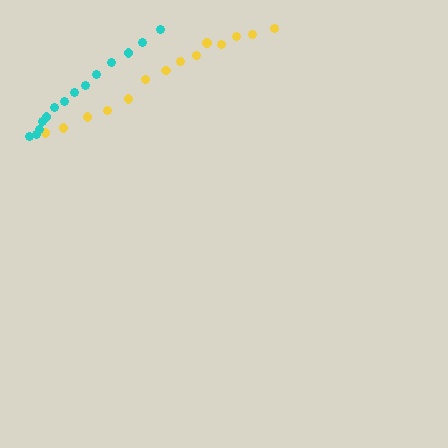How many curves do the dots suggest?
There are 2 distinct paths.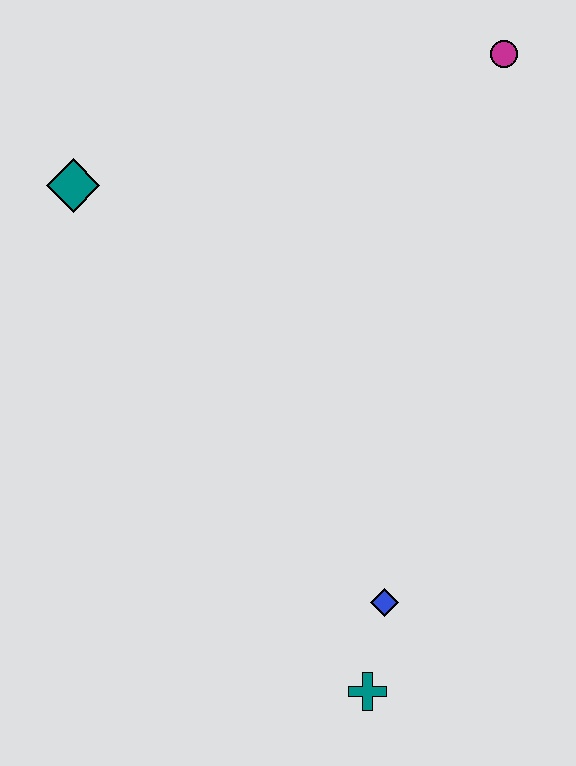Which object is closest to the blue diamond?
The teal cross is closest to the blue diamond.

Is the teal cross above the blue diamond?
No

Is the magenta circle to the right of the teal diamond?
Yes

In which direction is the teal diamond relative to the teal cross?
The teal diamond is above the teal cross.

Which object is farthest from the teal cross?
The magenta circle is farthest from the teal cross.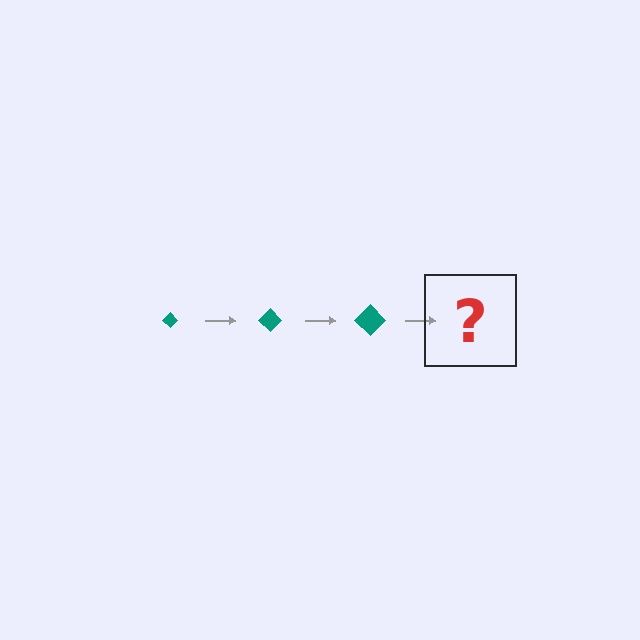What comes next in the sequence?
The next element should be a teal diamond, larger than the previous one.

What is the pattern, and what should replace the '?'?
The pattern is that the diamond gets progressively larger each step. The '?' should be a teal diamond, larger than the previous one.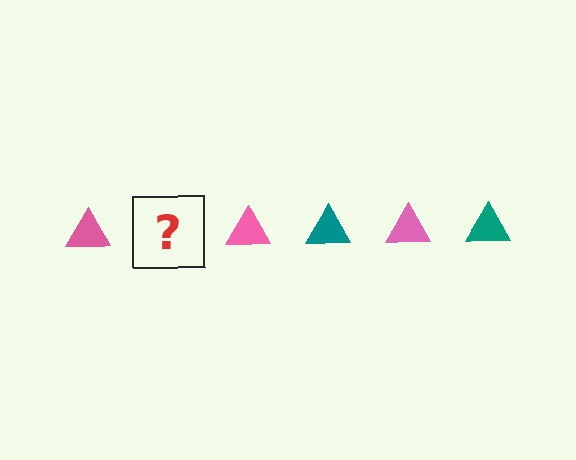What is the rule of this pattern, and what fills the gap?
The rule is that the pattern cycles through pink, teal triangles. The gap should be filled with a teal triangle.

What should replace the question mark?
The question mark should be replaced with a teal triangle.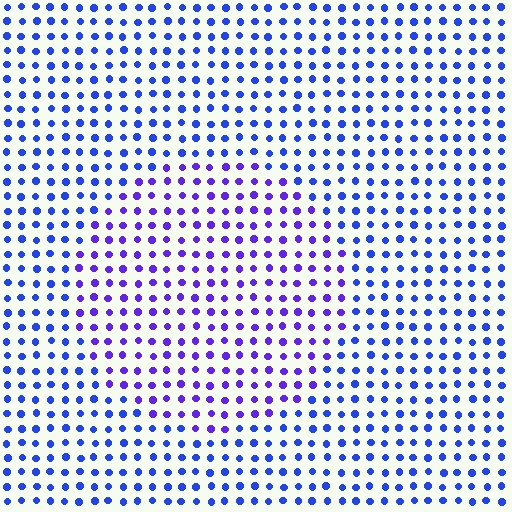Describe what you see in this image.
The image is filled with small blue elements in a uniform arrangement. A circle-shaped region is visible where the elements are tinted to a slightly different hue, forming a subtle color boundary.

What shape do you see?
I see a circle.